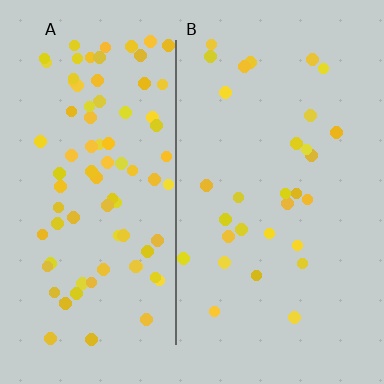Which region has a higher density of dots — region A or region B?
A (the left).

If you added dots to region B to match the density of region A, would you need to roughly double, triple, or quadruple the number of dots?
Approximately triple.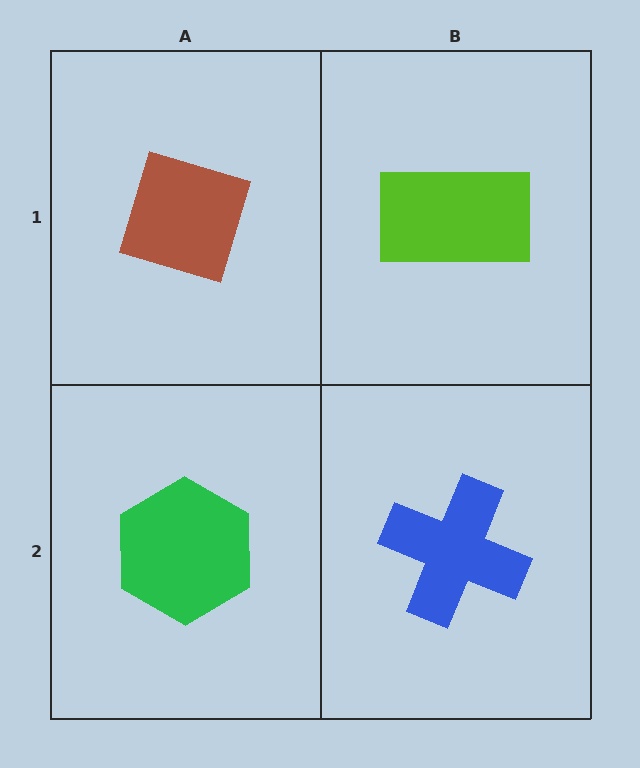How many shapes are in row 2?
2 shapes.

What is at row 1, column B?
A lime rectangle.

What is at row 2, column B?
A blue cross.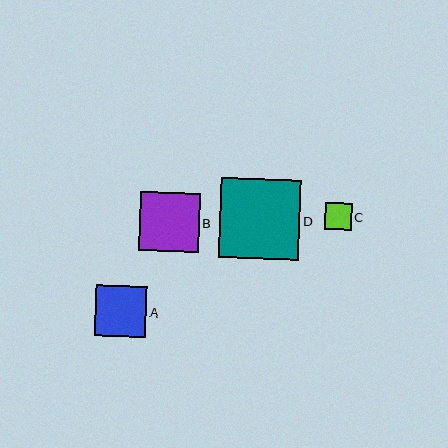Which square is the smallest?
Square C is the smallest with a size of approximately 27 pixels.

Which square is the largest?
Square D is the largest with a size of approximately 81 pixels.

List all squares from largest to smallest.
From largest to smallest: D, B, A, C.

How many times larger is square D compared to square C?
Square D is approximately 3.0 times the size of square C.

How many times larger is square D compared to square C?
Square D is approximately 3.0 times the size of square C.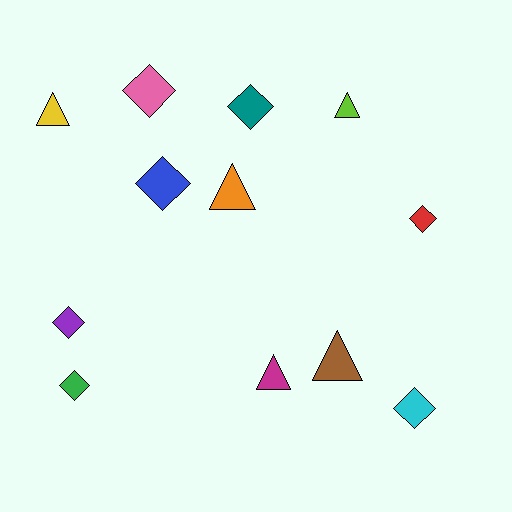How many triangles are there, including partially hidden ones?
There are 5 triangles.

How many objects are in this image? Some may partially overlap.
There are 12 objects.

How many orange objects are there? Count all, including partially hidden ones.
There is 1 orange object.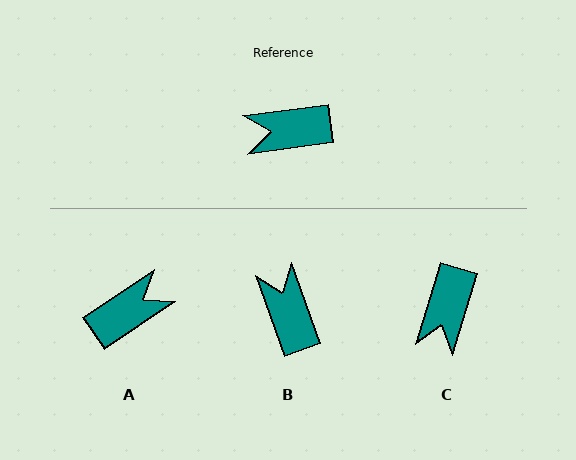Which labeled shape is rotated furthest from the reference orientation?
A, about 154 degrees away.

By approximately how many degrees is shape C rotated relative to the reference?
Approximately 66 degrees counter-clockwise.